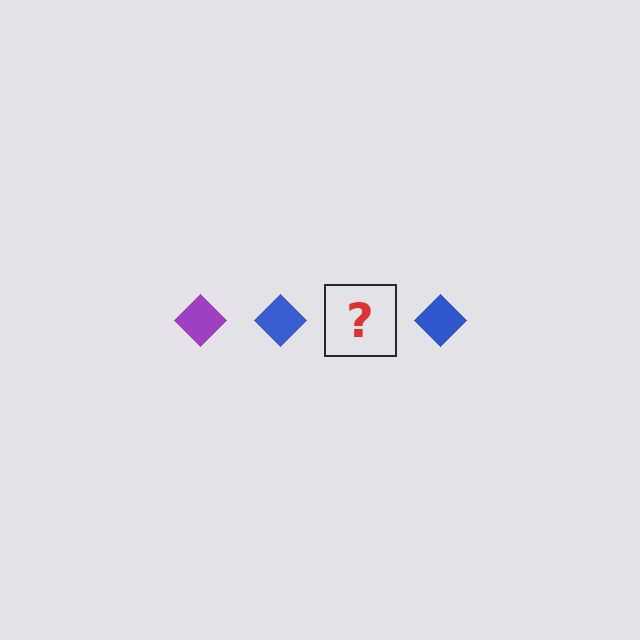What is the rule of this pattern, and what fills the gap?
The rule is that the pattern cycles through purple, blue diamonds. The gap should be filled with a purple diamond.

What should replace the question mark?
The question mark should be replaced with a purple diamond.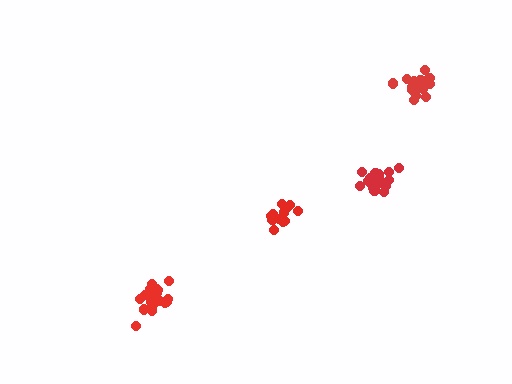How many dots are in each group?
Group 1: 15 dots, Group 2: 21 dots, Group 3: 16 dots, Group 4: 21 dots (73 total).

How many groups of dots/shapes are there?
There are 4 groups.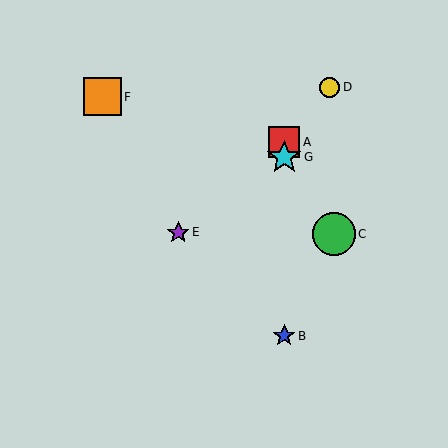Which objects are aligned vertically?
Objects A, B, G are aligned vertically.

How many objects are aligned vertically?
3 objects (A, B, G) are aligned vertically.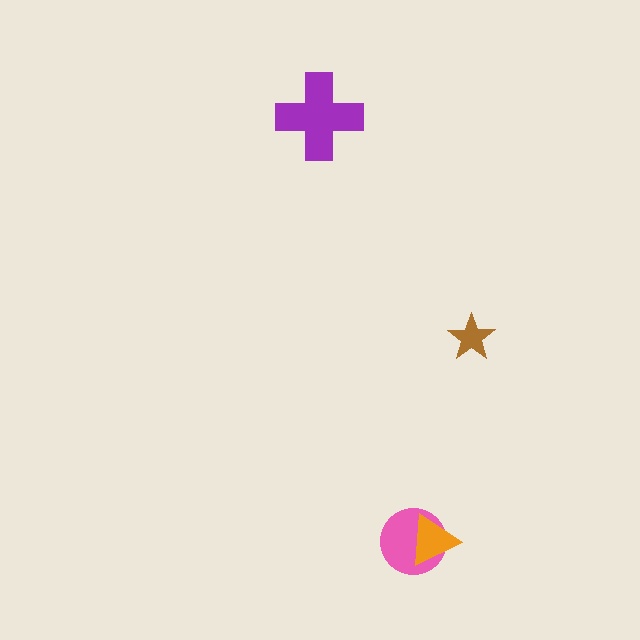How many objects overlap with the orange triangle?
1 object overlaps with the orange triangle.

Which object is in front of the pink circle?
The orange triangle is in front of the pink circle.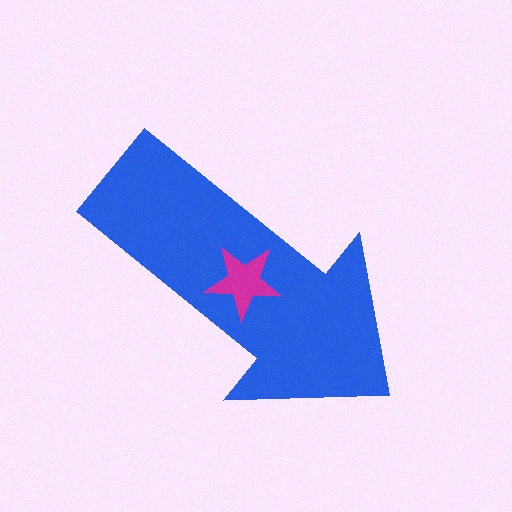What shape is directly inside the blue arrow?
The magenta star.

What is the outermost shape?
The blue arrow.